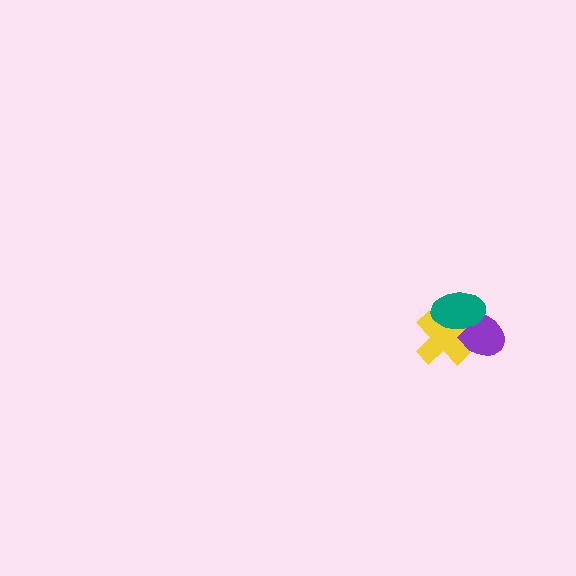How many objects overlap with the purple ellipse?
2 objects overlap with the purple ellipse.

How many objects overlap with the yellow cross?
2 objects overlap with the yellow cross.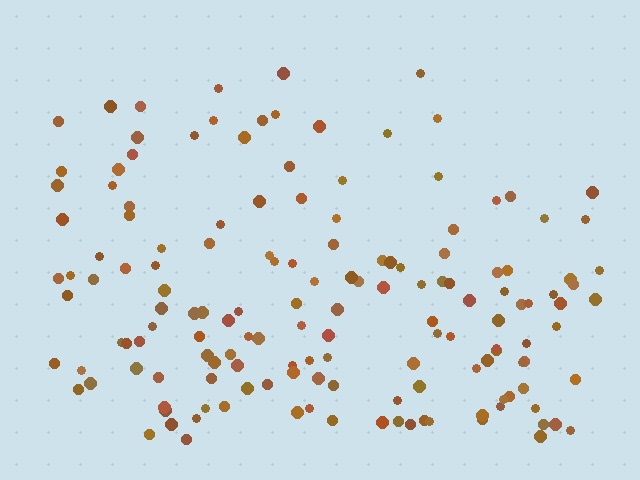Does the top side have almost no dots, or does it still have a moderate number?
Still a moderate number, just noticeably fewer than the bottom.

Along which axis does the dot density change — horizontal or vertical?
Vertical.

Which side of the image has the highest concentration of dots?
The bottom.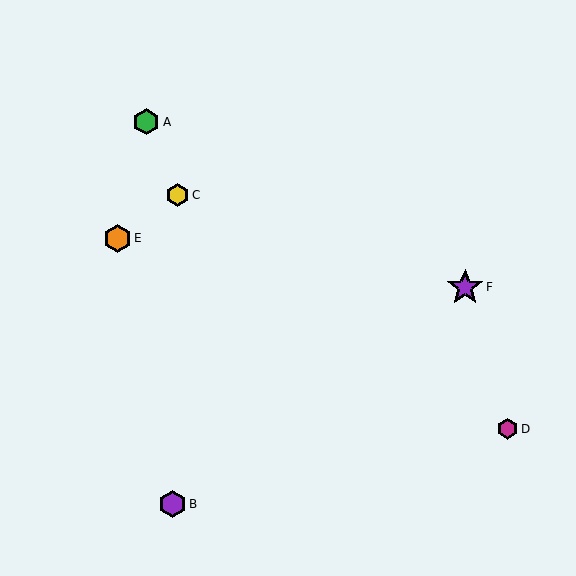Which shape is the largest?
The purple star (labeled F) is the largest.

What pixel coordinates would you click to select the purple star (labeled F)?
Click at (465, 287) to select the purple star F.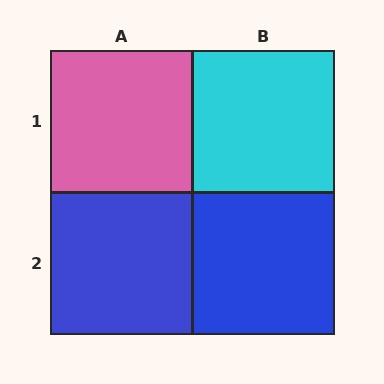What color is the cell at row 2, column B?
Blue.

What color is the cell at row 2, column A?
Blue.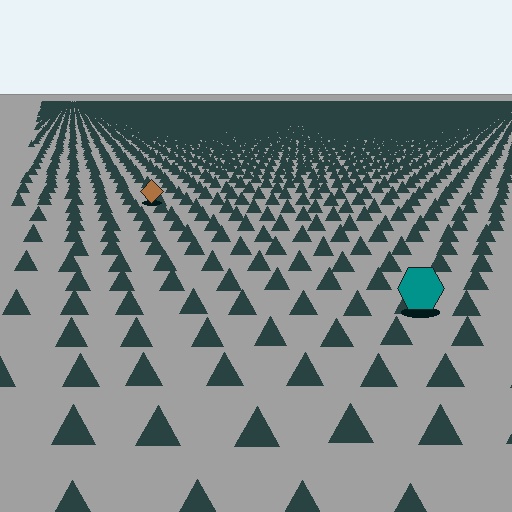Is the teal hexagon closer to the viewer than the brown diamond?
Yes. The teal hexagon is closer — you can tell from the texture gradient: the ground texture is coarser near it.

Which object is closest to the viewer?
The teal hexagon is closest. The texture marks near it are larger and more spread out.